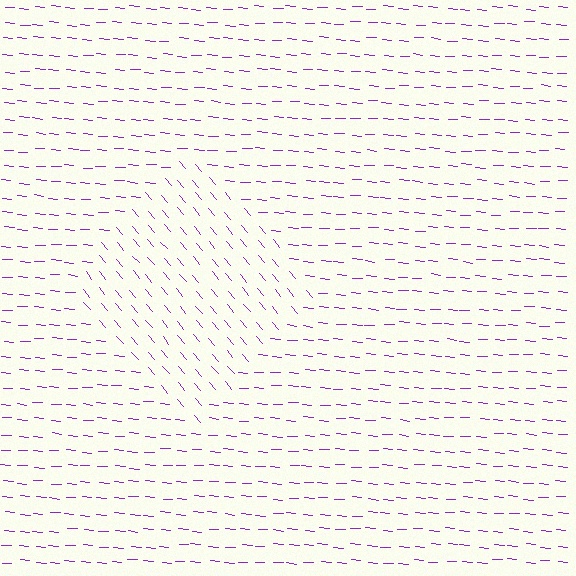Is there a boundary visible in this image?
Yes, there is a texture boundary formed by a change in line orientation.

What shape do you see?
I see a diamond.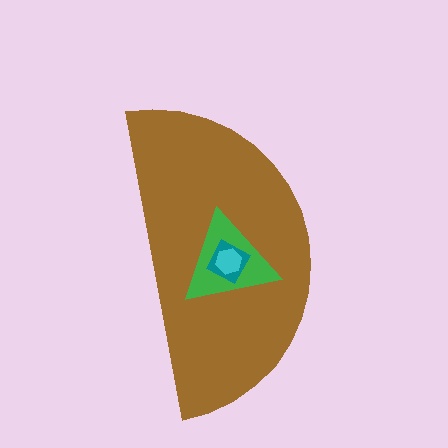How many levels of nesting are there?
4.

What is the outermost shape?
The brown semicircle.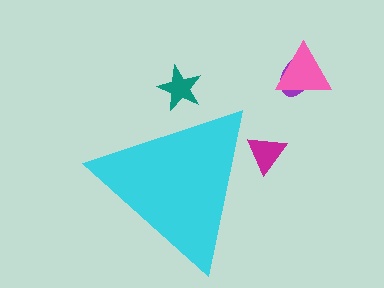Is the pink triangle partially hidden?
No, the pink triangle is fully visible.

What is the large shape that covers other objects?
A cyan triangle.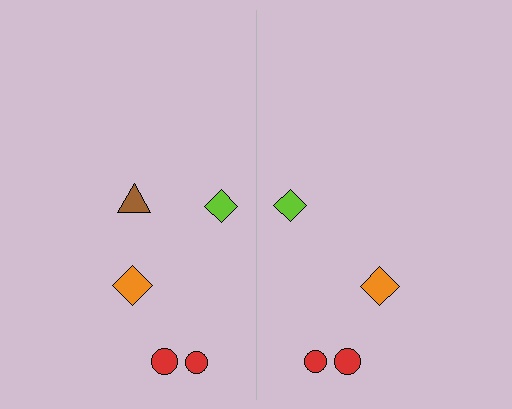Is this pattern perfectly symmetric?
No, the pattern is not perfectly symmetric. A brown triangle is missing from the right side.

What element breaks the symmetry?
A brown triangle is missing from the right side.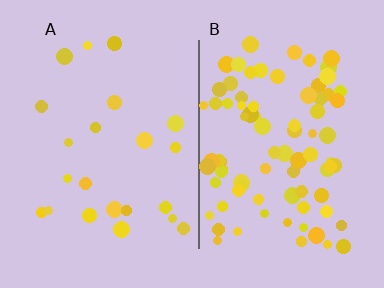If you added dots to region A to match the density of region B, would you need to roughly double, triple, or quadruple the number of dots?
Approximately quadruple.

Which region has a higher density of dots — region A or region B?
B (the right).